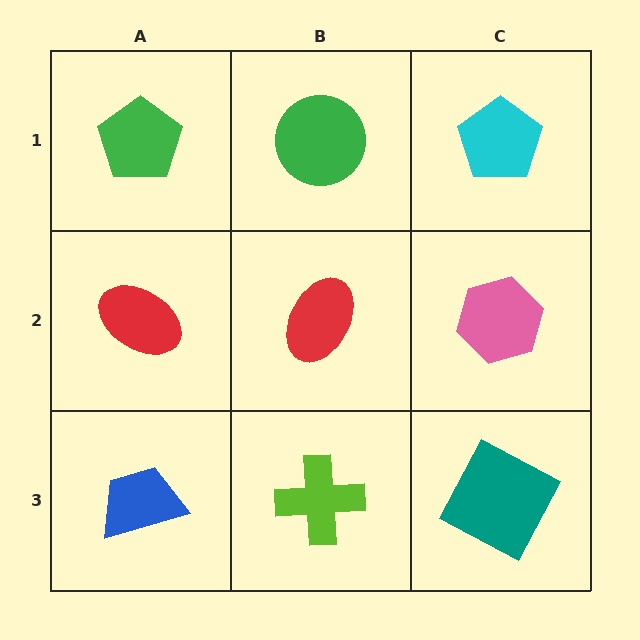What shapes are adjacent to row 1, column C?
A pink hexagon (row 2, column C), a green circle (row 1, column B).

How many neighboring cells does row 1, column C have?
2.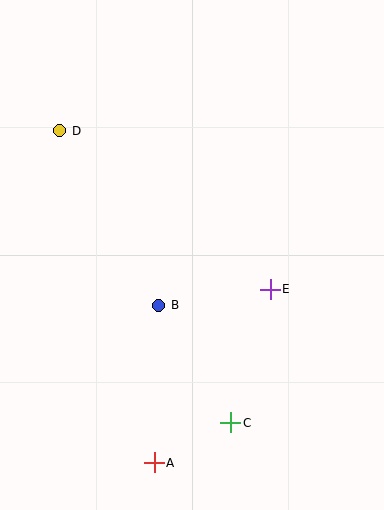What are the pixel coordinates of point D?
Point D is at (60, 131).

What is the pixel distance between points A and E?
The distance between A and E is 209 pixels.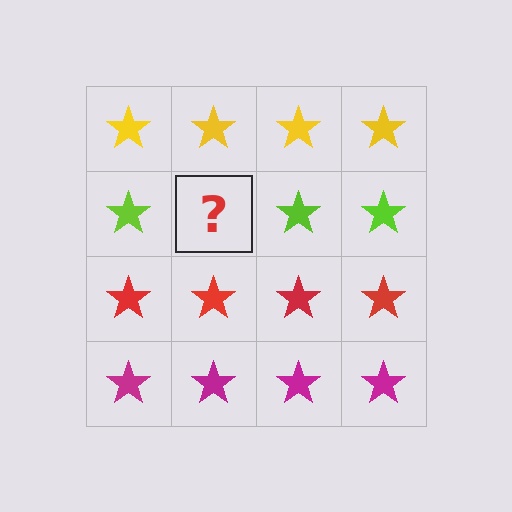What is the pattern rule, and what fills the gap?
The rule is that each row has a consistent color. The gap should be filled with a lime star.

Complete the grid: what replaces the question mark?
The question mark should be replaced with a lime star.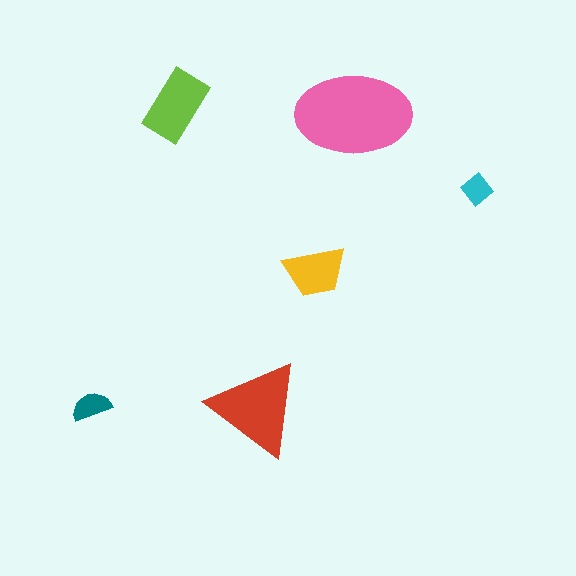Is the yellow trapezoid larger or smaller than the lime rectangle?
Smaller.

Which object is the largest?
The pink ellipse.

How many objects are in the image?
There are 6 objects in the image.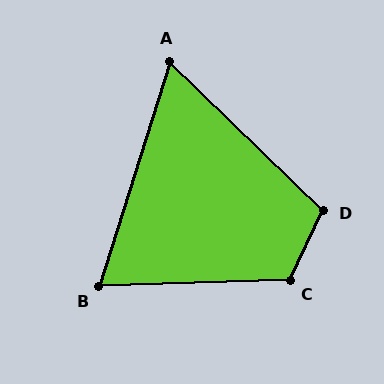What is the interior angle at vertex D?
Approximately 109 degrees (obtuse).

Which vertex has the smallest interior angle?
A, at approximately 63 degrees.